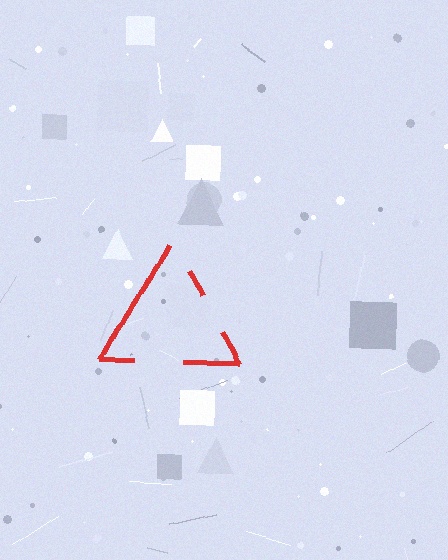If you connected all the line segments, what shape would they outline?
They would outline a triangle.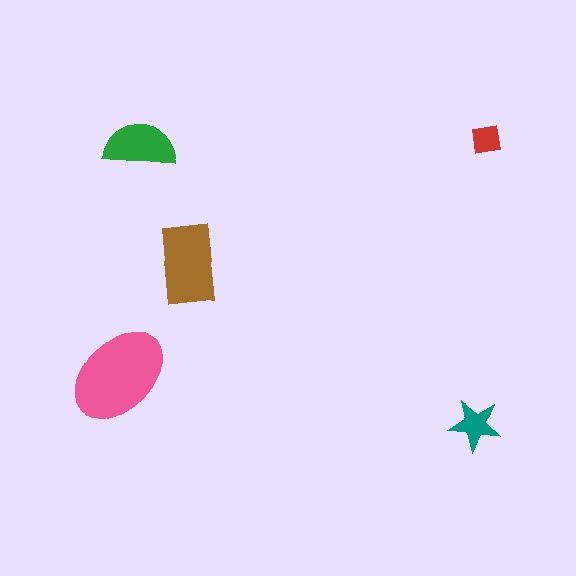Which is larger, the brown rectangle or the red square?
The brown rectangle.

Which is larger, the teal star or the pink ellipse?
The pink ellipse.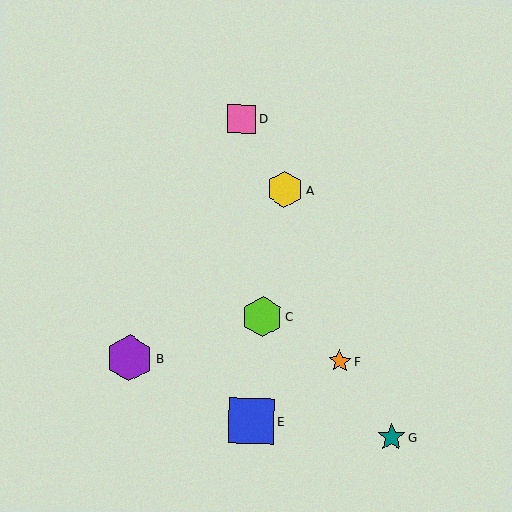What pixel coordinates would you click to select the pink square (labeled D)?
Click at (242, 119) to select the pink square D.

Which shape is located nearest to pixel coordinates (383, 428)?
The teal star (labeled G) at (392, 437) is nearest to that location.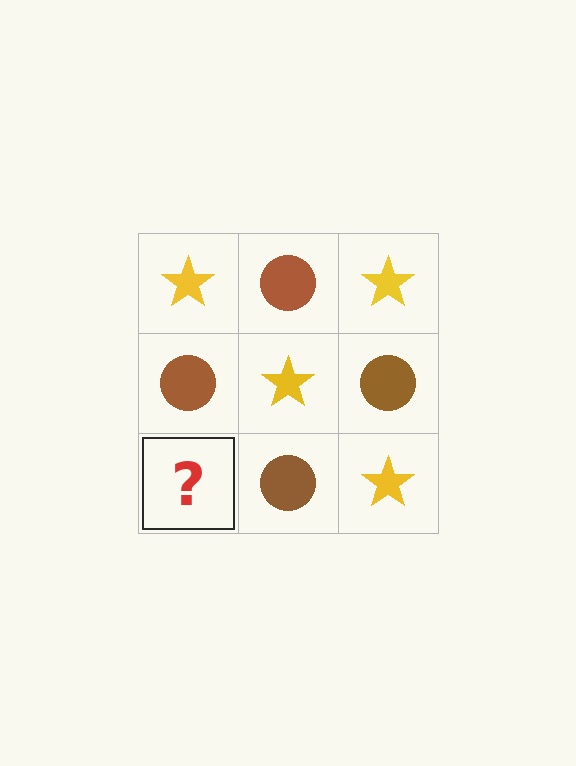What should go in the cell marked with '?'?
The missing cell should contain a yellow star.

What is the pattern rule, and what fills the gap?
The rule is that it alternates yellow star and brown circle in a checkerboard pattern. The gap should be filled with a yellow star.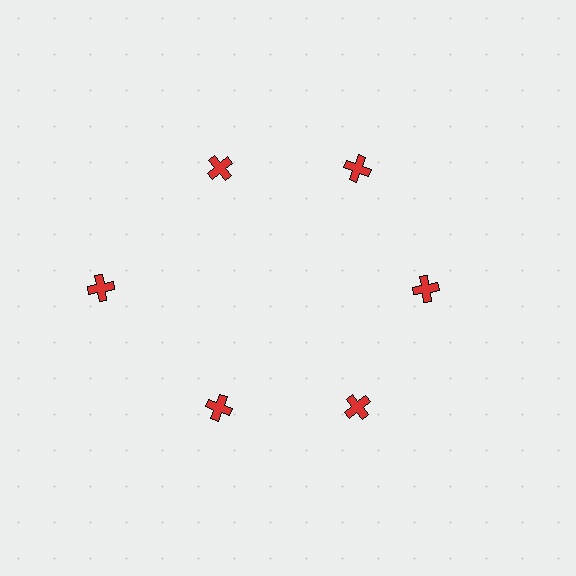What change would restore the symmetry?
The symmetry would be restored by moving it inward, back onto the ring so that all 6 crosses sit at equal angles and equal distance from the center.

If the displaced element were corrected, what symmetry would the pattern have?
It would have 6-fold rotational symmetry — the pattern would map onto itself every 60 degrees.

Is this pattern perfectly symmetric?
No. The 6 red crosses are arranged in a ring, but one element near the 9 o'clock position is pushed outward from the center, breaking the 6-fold rotational symmetry.